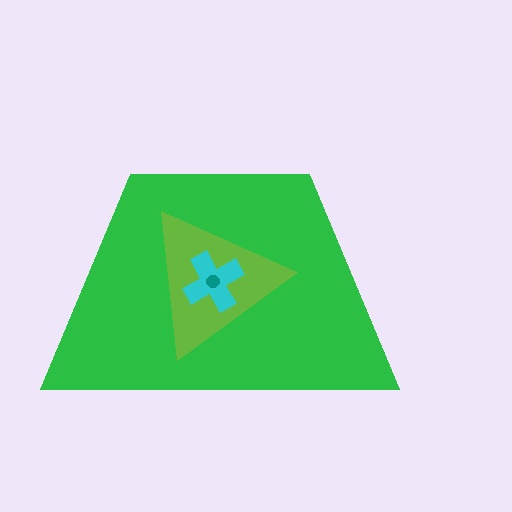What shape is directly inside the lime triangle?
The cyan cross.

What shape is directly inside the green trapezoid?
The lime triangle.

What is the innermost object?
The teal circle.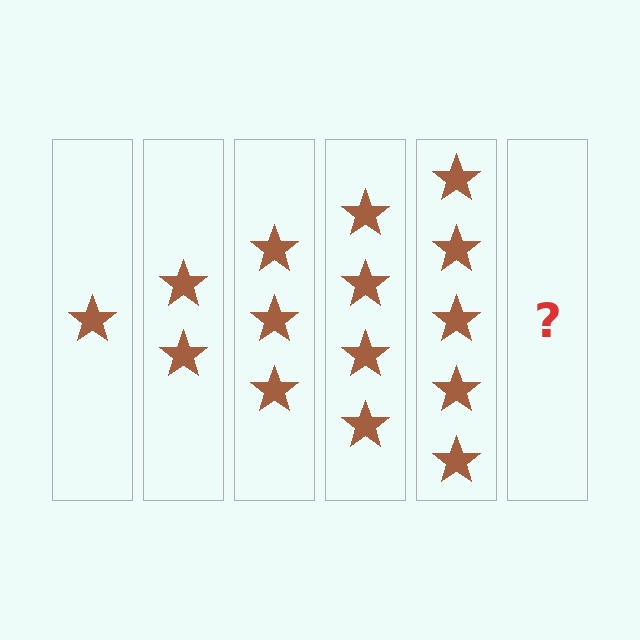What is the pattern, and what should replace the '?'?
The pattern is that each step adds one more star. The '?' should be 6 stars.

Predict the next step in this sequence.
The next step is 6 stars.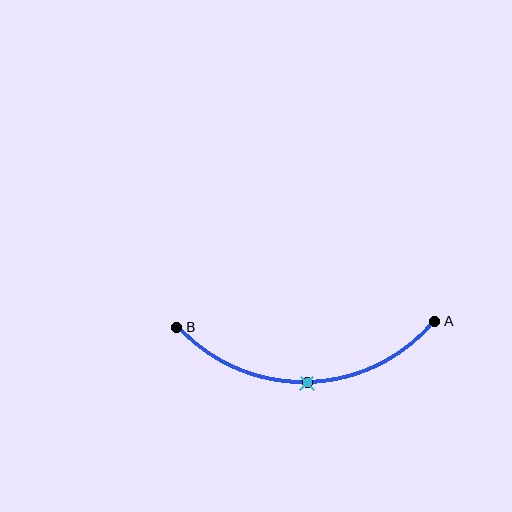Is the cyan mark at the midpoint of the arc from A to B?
Yes. The cyan mark lies on the arc at equal arc-length from both A and B — it is the arc midpoint.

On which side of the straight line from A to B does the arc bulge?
The arc bulges below the straight line connecting A and B.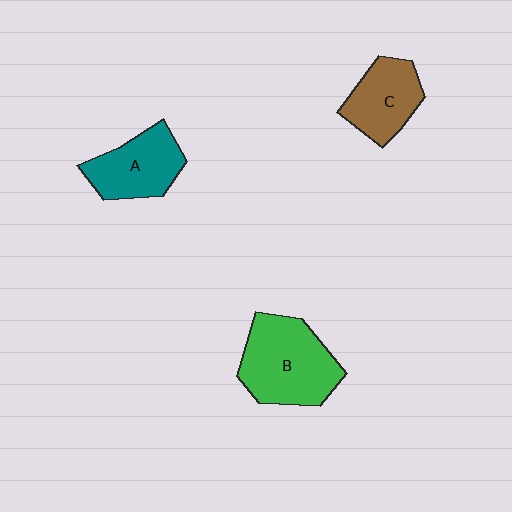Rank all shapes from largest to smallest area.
From largest to smallest: B (green), A (teal), C (brown).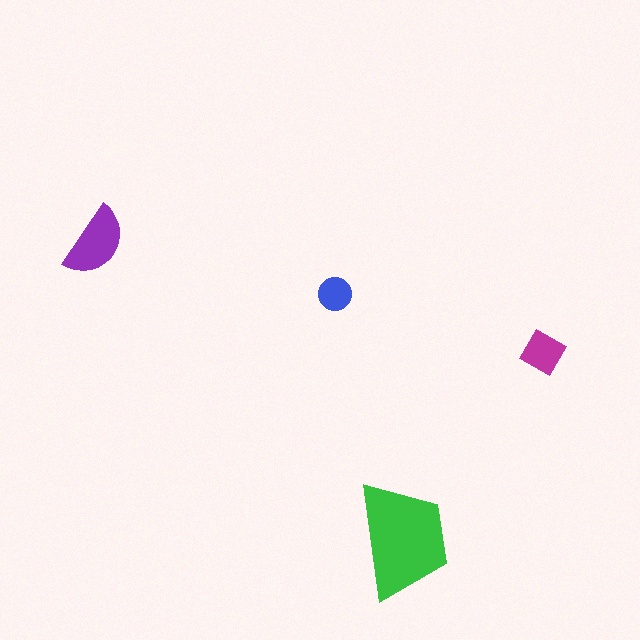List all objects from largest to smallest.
The green trapezoid, the purple semicircle, the magenta diamond, the blue circle.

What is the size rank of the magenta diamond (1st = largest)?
3rd.